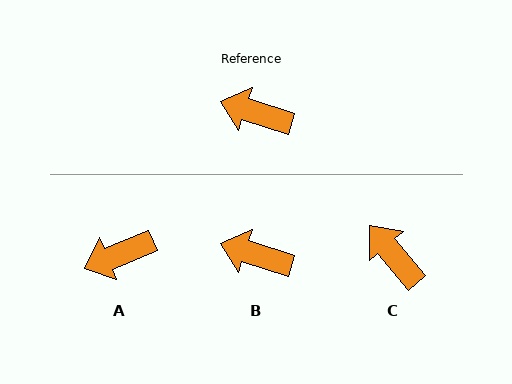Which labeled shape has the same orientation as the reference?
B.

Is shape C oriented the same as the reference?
No, it is off by about 32 degrees.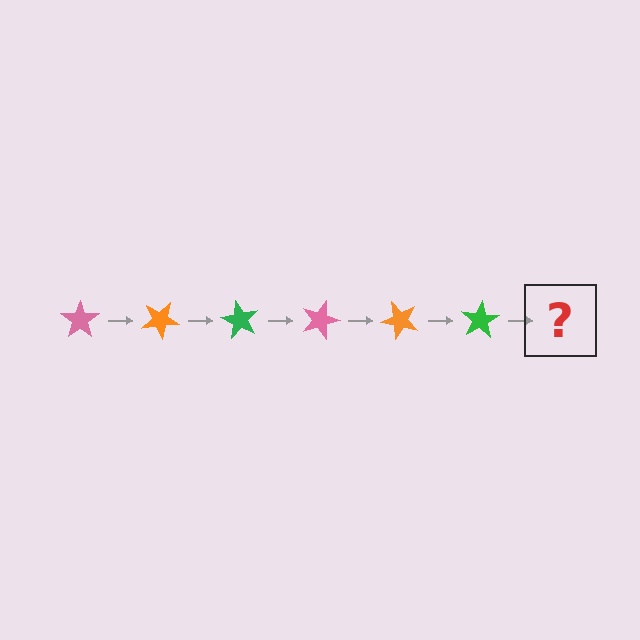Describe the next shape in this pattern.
It should be a pink star, rotated 180 degrees from the start.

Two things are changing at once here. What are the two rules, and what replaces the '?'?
The two rules are that it rotates 30 degrees each step and the color cycles through pink, orange, and green. The '?' should be a pink star, rotated 180 degrees from the start.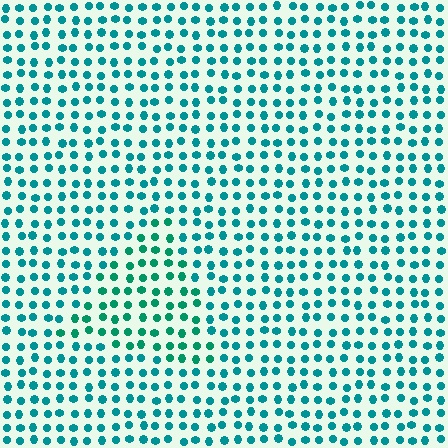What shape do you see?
I see a triangle.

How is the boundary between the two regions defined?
The boundary is defined purely by a slight shift in hue (about 21 degrees). Spacing, size, and orientation are identical on both sides.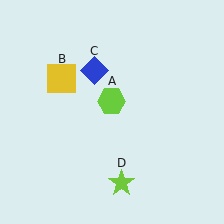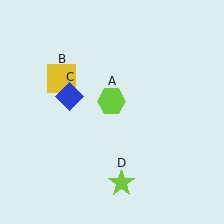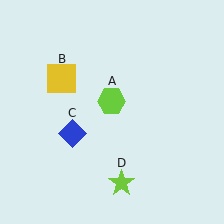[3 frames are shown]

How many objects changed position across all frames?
1 object changed position: blue diamond (object C).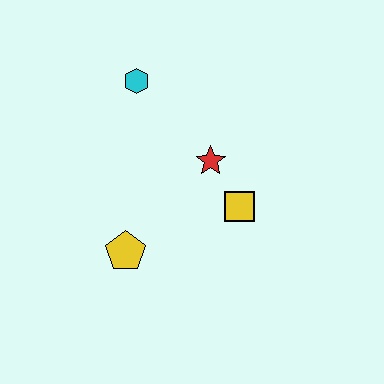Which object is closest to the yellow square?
The red star is closest to the yellow square.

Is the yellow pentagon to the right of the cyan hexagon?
No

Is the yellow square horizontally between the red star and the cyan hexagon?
No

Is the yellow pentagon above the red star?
No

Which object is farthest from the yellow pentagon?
The cyan hexagon is farthest from the yellow pentagon.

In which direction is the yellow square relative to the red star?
The yellow square is below the red star.